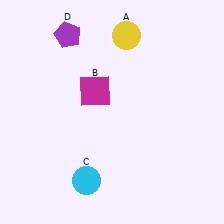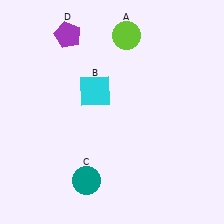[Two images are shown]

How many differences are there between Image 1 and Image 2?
There are 3 differences between the two images.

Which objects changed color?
A changed from yellow to lime. B changed from magenta to cyan. C changed from cyan to teal.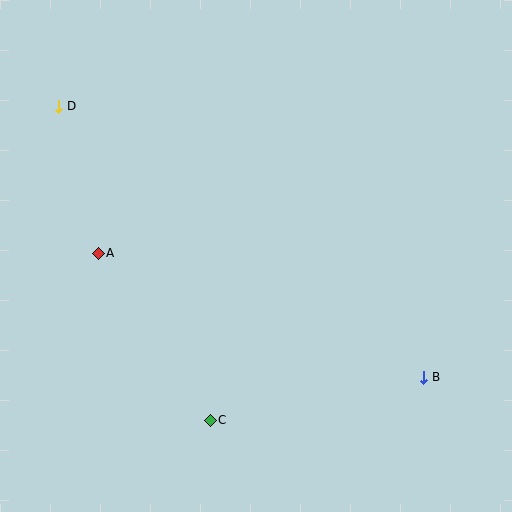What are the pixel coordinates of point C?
Point C is at (210, 420).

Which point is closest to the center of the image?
Point A at (98, 253) is closest to the center.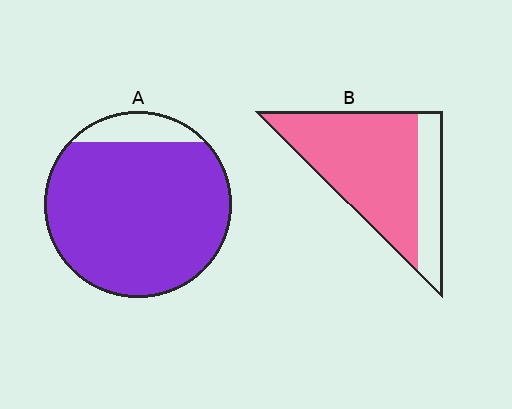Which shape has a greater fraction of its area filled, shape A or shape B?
Shape A.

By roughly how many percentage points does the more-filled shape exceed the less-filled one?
By roughly 15 percentage points (A over B).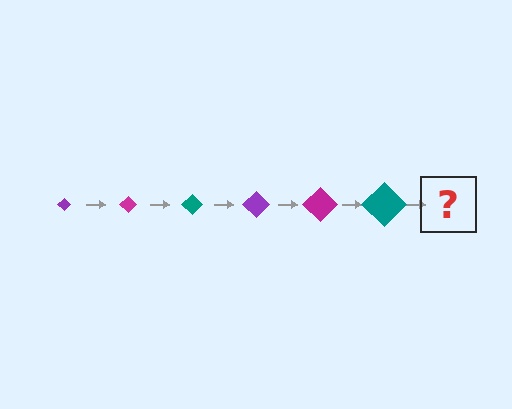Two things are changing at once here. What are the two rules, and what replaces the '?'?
The two rules are that the diamond grows larger each step and the color cycles through purple, magenta, and teal. The '?' should be a purple diamond, larger than the previous one.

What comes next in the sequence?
The next element should be a purple diamond, larger than the previous one.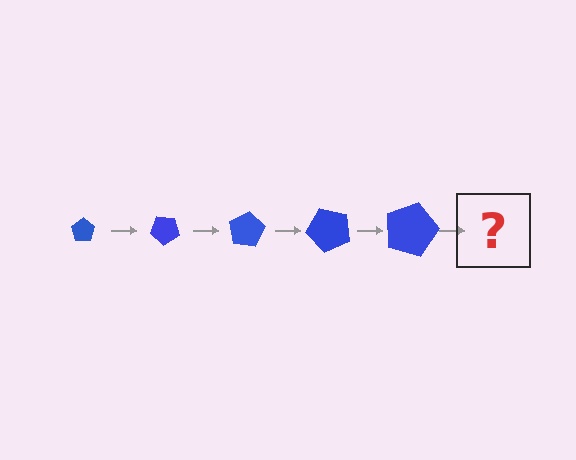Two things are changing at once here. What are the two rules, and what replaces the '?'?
The two rules are that the pentagon grows larger each step and it rotates 40 degrees each step. The '?' should be a pentagon, larger than the previous one and rotated 200 degrees from the start.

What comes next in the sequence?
The next element should be a pentagon, larger than the previous one and rotated 200 degrees from the start.